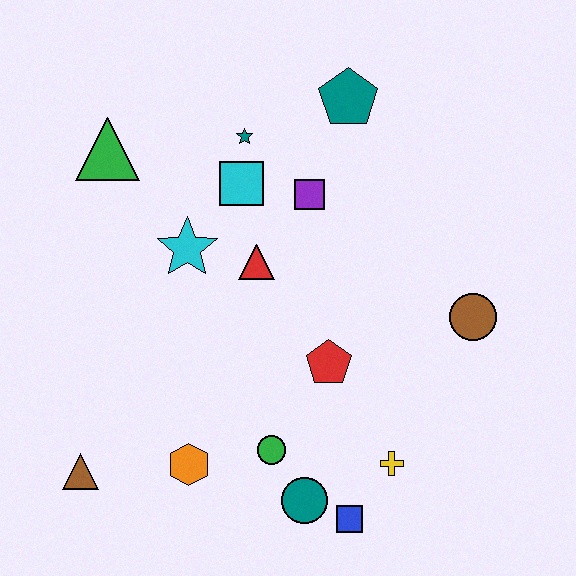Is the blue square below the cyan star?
Yes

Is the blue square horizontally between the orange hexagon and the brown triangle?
No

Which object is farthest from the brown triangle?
The teal pentagon is farthest from the brown triangle.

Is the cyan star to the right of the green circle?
No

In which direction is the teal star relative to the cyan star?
The teal star is above the cyan star.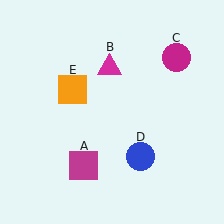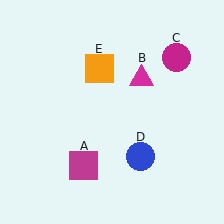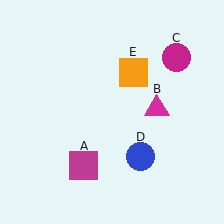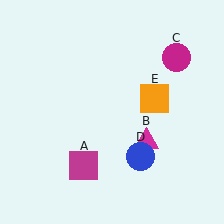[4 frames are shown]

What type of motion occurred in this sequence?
The magenta triangle (object B), orange square (object E) rotated clockwise around the center of the scene.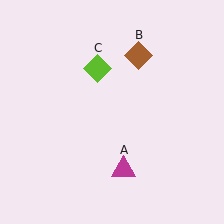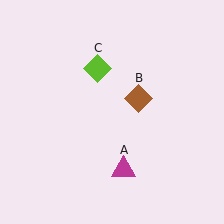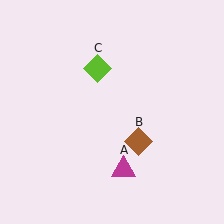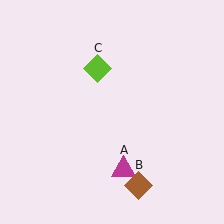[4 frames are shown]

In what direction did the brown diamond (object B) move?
The brown diamond (object B) moved down.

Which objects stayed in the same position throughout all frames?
Magenta triangle (object A) and lime diamond (object C) remained stationary.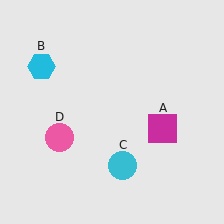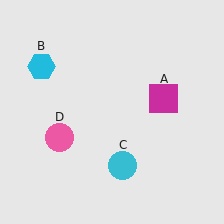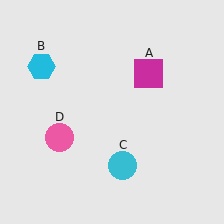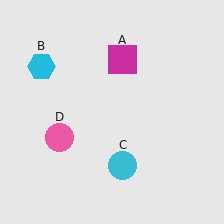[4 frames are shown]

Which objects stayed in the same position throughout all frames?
Cyan hexagon (object B) and cyan circle (object C) and pink circle (object D) remained stationary.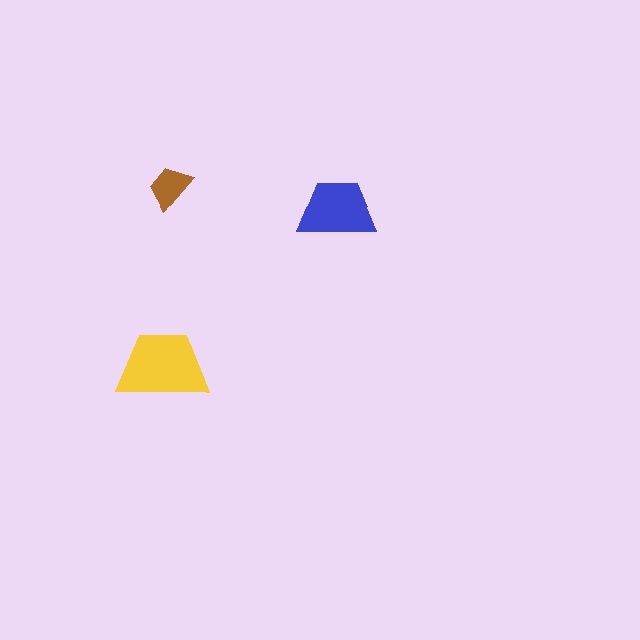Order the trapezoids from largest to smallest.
the yellow one, the blue one, the brown one.